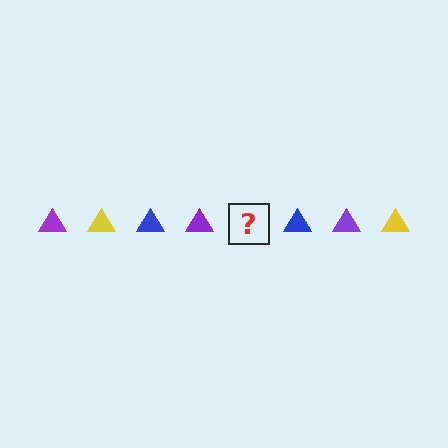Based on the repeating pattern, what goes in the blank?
The blank should be a yellow triangle.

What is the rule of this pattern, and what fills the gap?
The rule is that the pattern cycles through purple, yellow, blue triangles. The gap should be filled with a yellow triangle.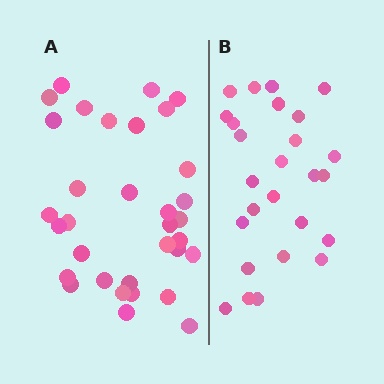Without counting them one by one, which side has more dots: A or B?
Region A (the left region) has more dots.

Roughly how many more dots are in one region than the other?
Region A has roughly 8 or so more dots than region B.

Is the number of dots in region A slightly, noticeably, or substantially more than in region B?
Region A has noticeably more, but not dramatically so. The ratio is roughly 1.3 to 1.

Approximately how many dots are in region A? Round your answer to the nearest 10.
About 30 dots. (The exact count is 33, which rounds to 30.)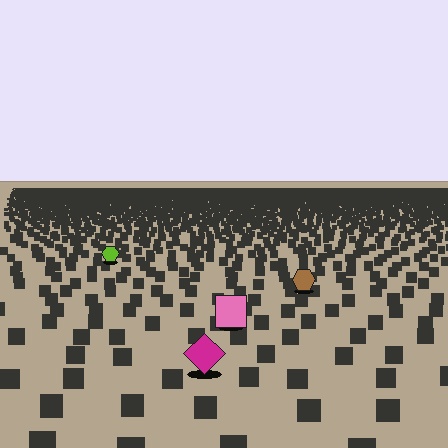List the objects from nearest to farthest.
From nearest to farthest: the magenta diamond, the pink square, the brown hexagon, the lime hexagon.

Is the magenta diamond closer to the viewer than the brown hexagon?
Yes. The magenta diamond is closer — you can tell from the texture gradient: the ground texture is coarser near it.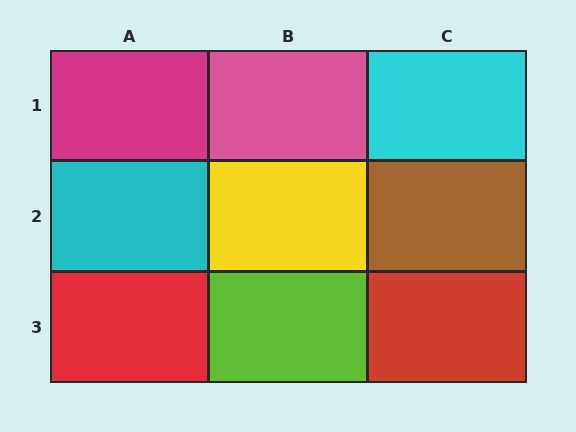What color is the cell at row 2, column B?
Yellow.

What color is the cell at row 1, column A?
Magenta.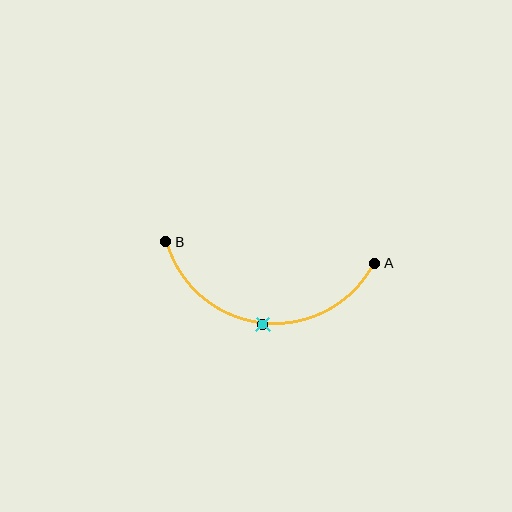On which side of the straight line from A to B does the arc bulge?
The arc bulges below the straight line connecting A and B.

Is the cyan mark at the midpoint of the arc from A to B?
Yes. The cyan mark lies on the arc at equal arc-length from both A and B — it is the arc midpoint.